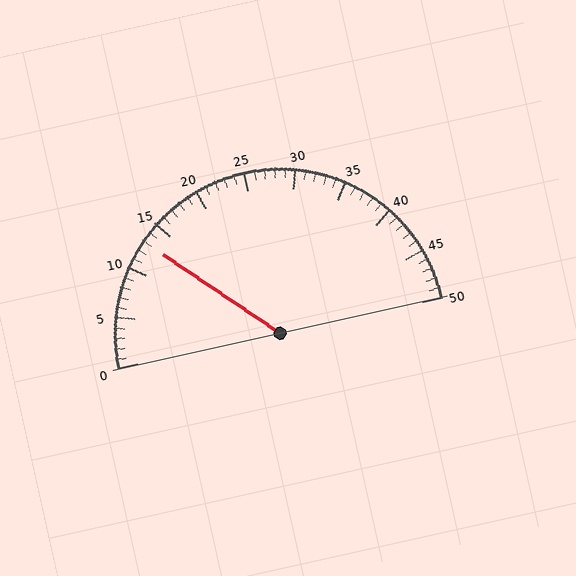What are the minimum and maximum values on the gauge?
The gauge ranges from 0 to 50.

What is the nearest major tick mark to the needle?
The nearest major tick mark is 15.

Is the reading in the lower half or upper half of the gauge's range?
The reading is in the lower half of the range (0 to 50).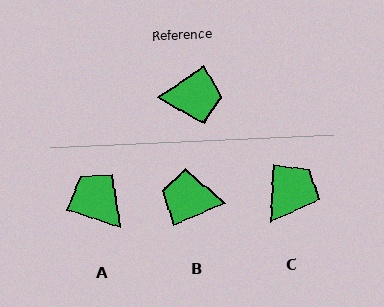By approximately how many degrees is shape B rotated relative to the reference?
Approximately 168 degrees counter-clockwise.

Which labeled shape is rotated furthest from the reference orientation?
B, about 168 degrees away.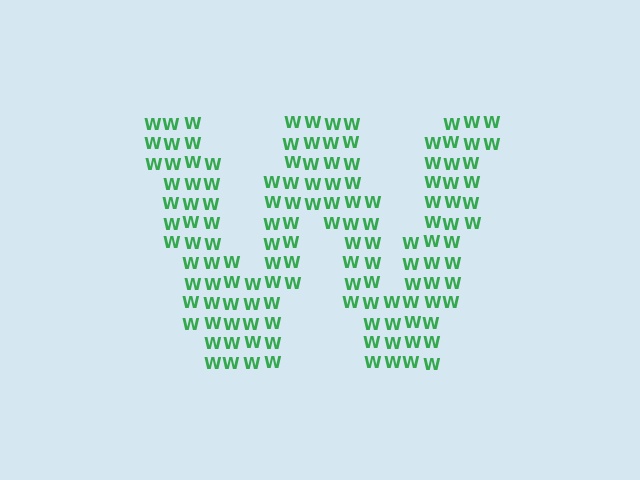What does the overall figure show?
The overall figure shows the letter W.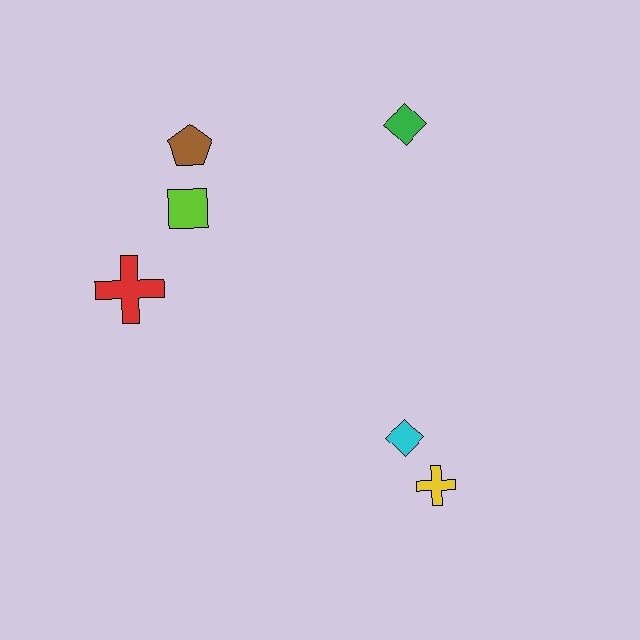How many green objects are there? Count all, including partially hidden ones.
There is 1 green object.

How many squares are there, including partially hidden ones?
There is 1 square.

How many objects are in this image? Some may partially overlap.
There are 6 objects.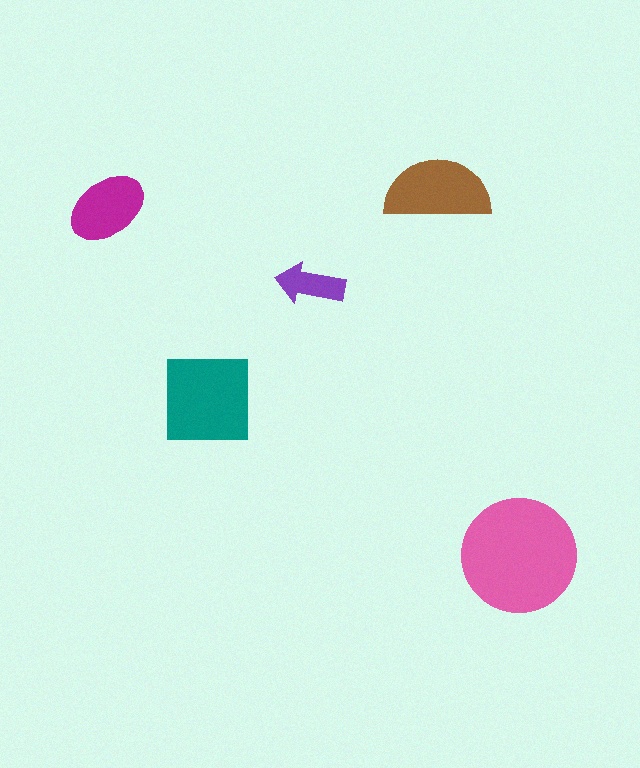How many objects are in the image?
There are 5 objects in the image.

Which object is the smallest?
The purple arrow.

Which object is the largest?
The pink circle.